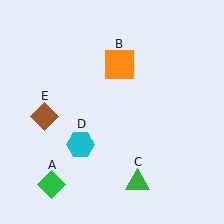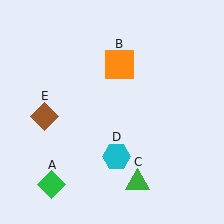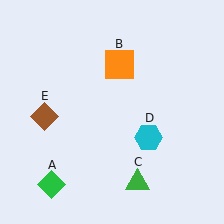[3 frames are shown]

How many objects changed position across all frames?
1 object changed position: cyan hexagon (object D).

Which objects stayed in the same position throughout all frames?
Green diamond (object A) and orange square (object B) and green triangle (object C) and brown diamond (object E) remained stationary.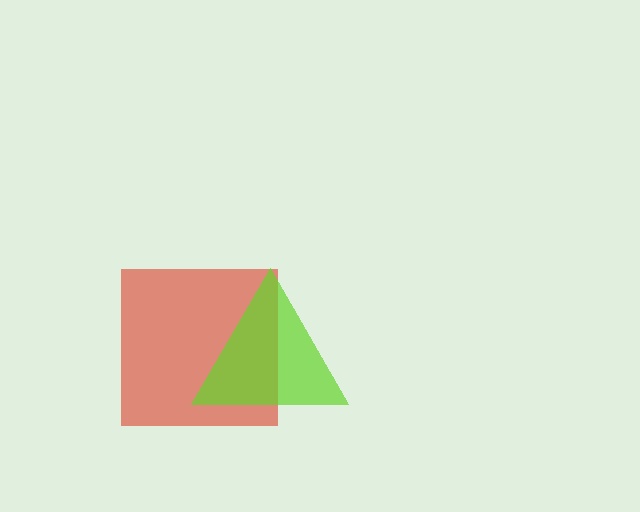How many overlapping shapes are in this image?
There are 2 overlapping shapes in the image.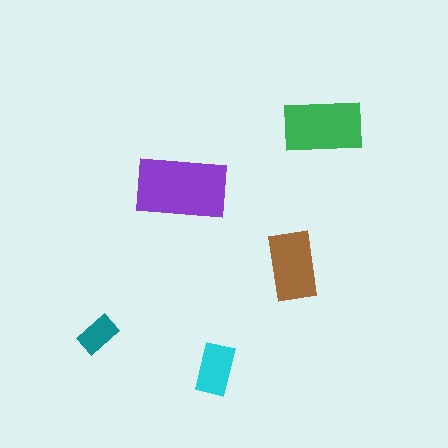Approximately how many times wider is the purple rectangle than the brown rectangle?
About 1.5 times wider.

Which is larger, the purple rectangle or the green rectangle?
The purple one.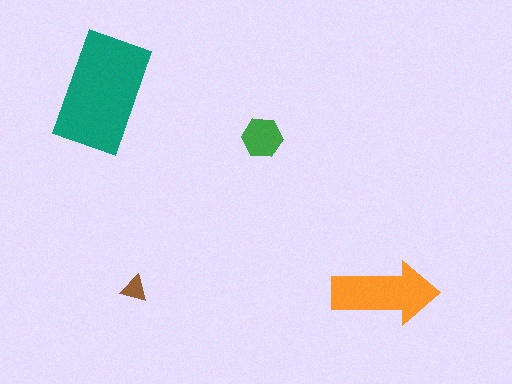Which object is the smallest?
The brown triangle.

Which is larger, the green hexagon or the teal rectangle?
The teal rectangle.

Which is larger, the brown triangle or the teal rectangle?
The teal rectangle.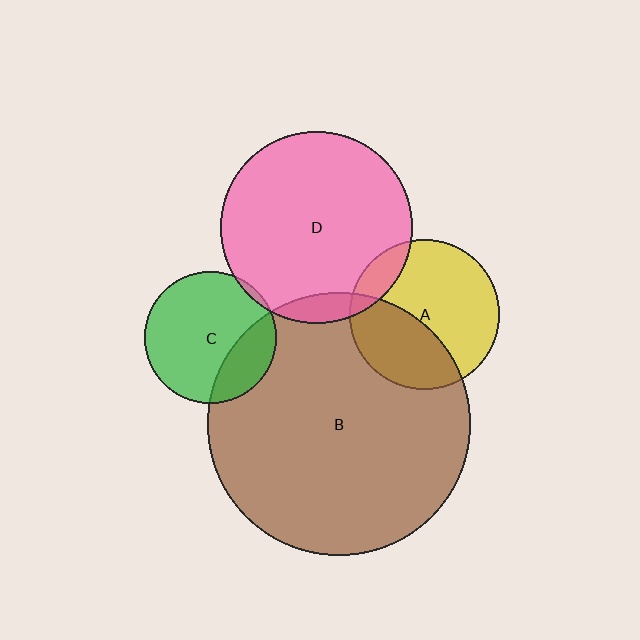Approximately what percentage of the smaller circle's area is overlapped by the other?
Approximately 10%.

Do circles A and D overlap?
Yes.